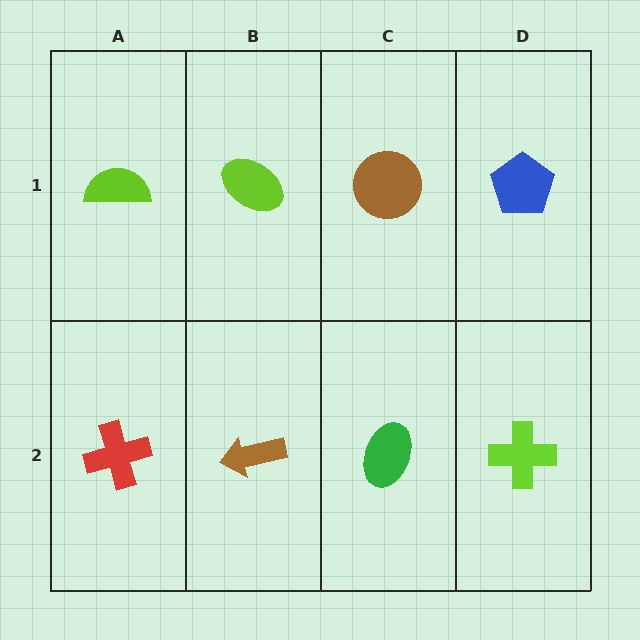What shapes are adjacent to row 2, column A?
A lime semicircle (row 1, column A), a brown arrow (row 2, column B).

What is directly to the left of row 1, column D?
A brown circle.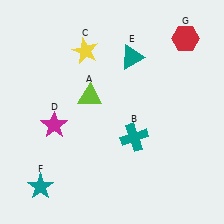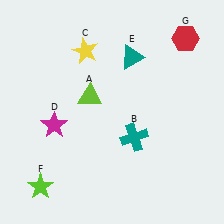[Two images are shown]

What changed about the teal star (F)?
In Image 1, F is teal. In Image 2, it changed to lime.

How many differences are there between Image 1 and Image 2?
There is 1 difference between the two images.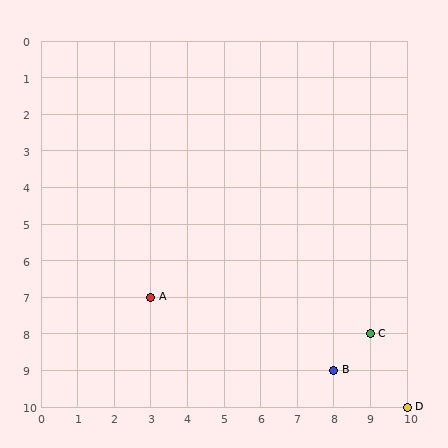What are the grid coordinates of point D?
Point D is at grid coordinates (10, 10).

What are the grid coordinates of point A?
Point A is at grid coordinates (3, 7).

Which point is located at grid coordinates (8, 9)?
Point B is at (8, 9).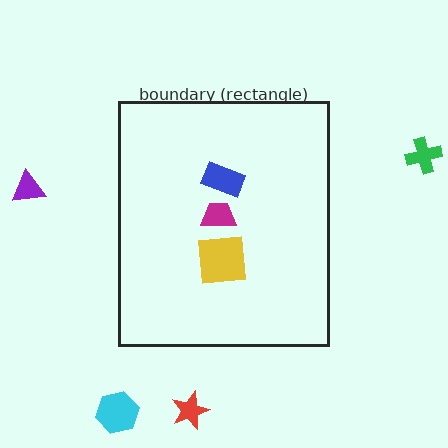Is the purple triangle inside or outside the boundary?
Outside.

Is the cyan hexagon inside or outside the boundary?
Outside.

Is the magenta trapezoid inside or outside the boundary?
Inside.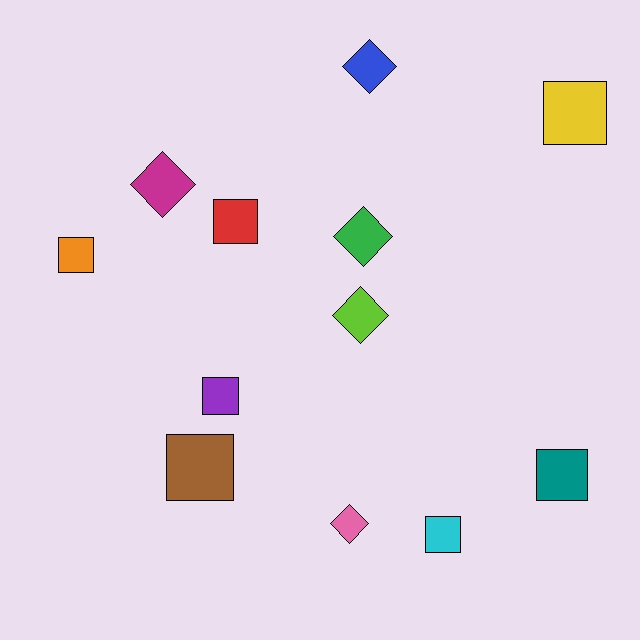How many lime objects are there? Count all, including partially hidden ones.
There is 1 lime object.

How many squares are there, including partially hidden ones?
There are 7 squares.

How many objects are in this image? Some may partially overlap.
There are 12 objects.